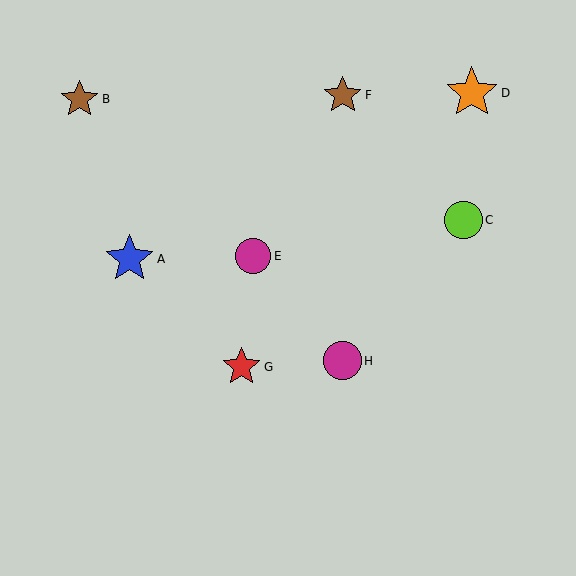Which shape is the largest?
The orange star (labeled D) is the largest.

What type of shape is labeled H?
Shape H is a magenta circle.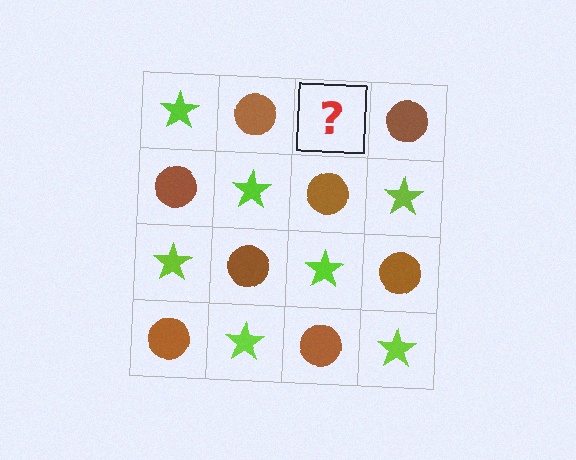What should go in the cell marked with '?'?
The missing cell should contain a lime star.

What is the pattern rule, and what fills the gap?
The rule is that it alternates lime star and brown circle in a checkerboard pattern. The gap should be filled with a lime star.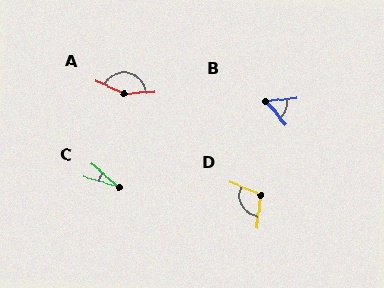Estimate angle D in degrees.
Approximately 105 degrees.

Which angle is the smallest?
C, at approximately 25 degrees.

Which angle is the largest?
A, at approximately 150 degrees.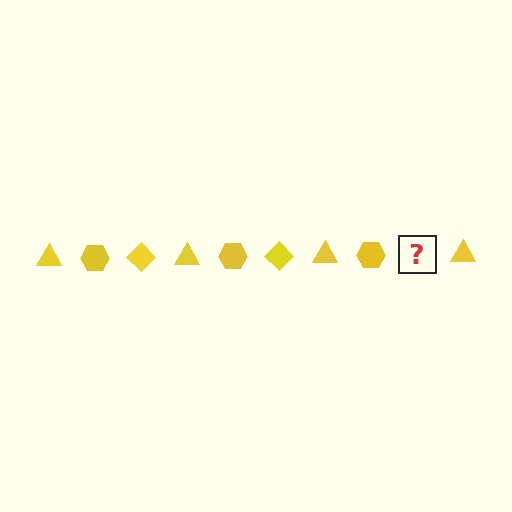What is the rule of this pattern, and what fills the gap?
The rule is that the pattern cycles through triangle, hexagon, diamond shapes in yellow. The gap should be filled with a yellow diamond.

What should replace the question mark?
The question mark should be replaced with a yellow diamond.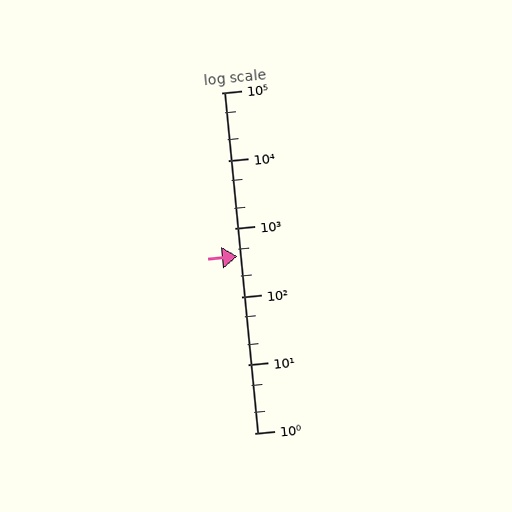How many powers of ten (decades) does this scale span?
The scale spans 5 decades, from 1 to 100000.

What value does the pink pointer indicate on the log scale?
The pointer indicates approximately 390.